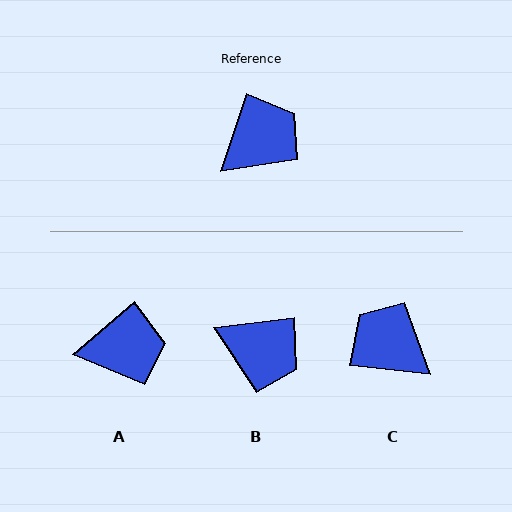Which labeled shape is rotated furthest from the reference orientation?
C, about 102 degrees away.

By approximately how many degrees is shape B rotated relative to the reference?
Approximately 65 degrees clockwise.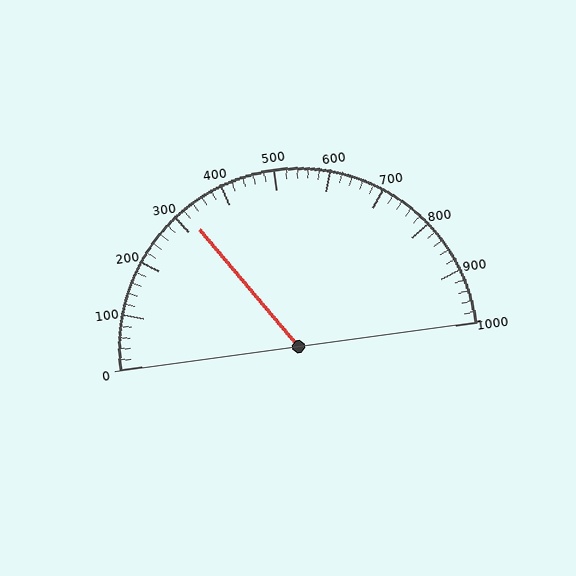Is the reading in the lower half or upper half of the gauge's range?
The reading is in the lower half of the range (0 to 1000).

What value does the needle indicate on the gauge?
The needle indicates approximately 320.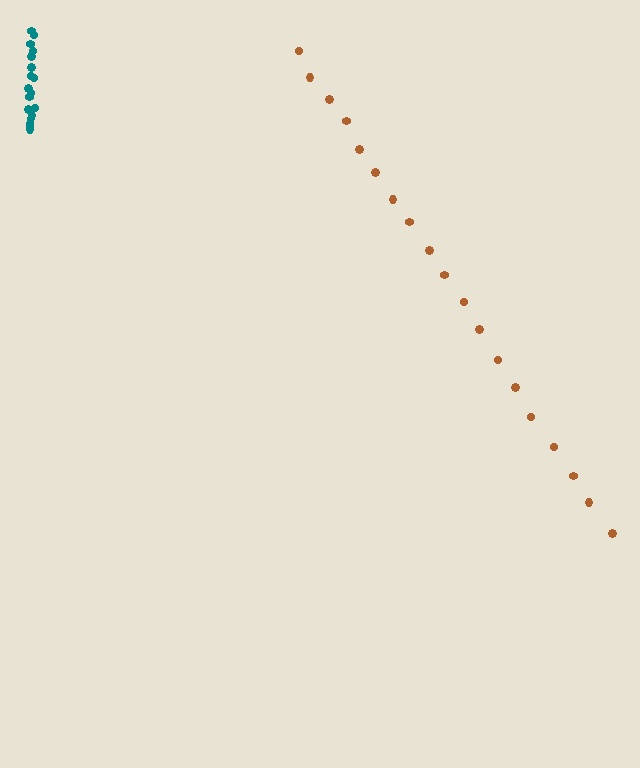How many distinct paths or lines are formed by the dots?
There are 2 distinct paths.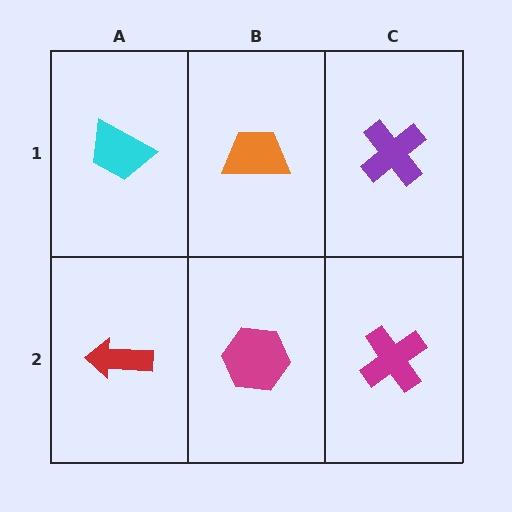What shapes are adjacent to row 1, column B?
A magenta hexagon (row 2, column B), a cyan trapezoid (row 1, column A), a purple cross (row 1, column C).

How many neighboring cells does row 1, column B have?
3.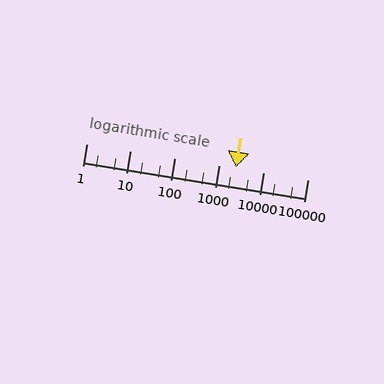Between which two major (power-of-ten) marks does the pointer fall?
The pointer is between 1000 and 10000.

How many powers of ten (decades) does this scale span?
The scale spans 5 decades, from 1 to 100000.